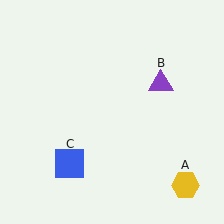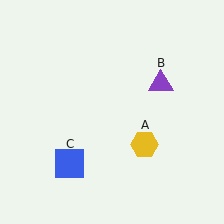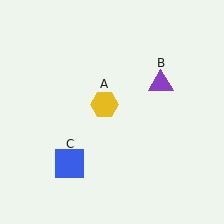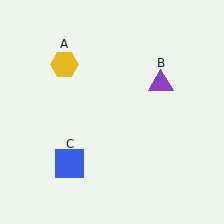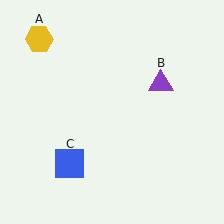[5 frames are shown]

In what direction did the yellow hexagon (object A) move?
The yellow hexagon (object A) moved up and to the left.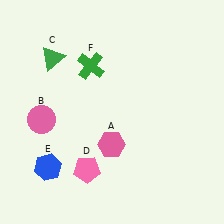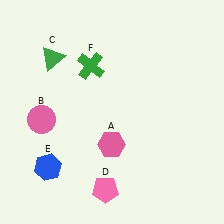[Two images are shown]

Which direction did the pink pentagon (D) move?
The pink pentagon (D) moved down.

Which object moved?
The pink pentagon (D) moved down.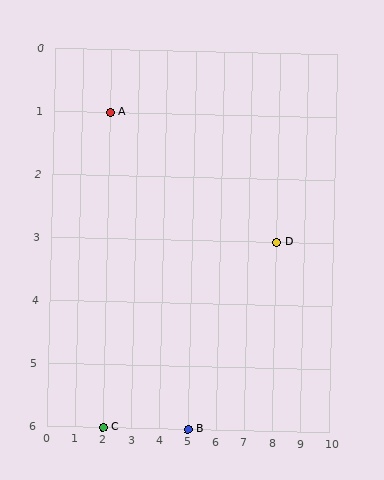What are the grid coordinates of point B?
Point B is at grid coordinates (5, 6).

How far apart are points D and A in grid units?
Points D and A are 6 columns and 2 rows apart (about 6.3 grid units diagonally).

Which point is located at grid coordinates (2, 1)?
Point A is at (2, 1).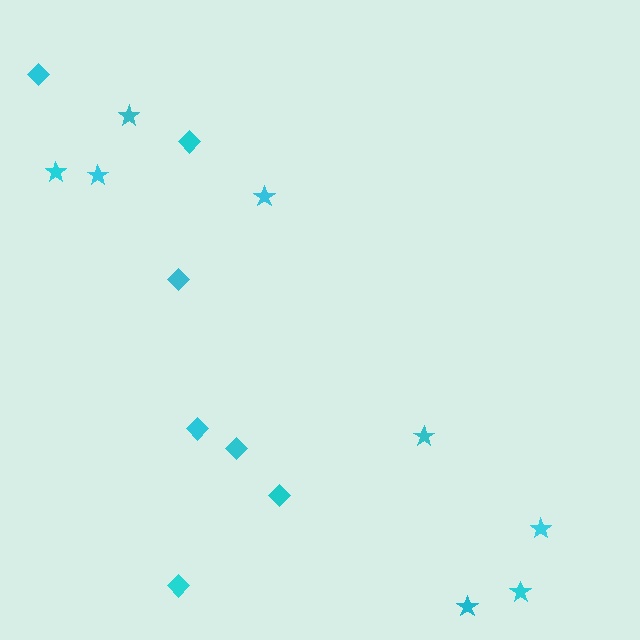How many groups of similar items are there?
There are 2 groups: one group of stars (8) and one group of diamonds (7).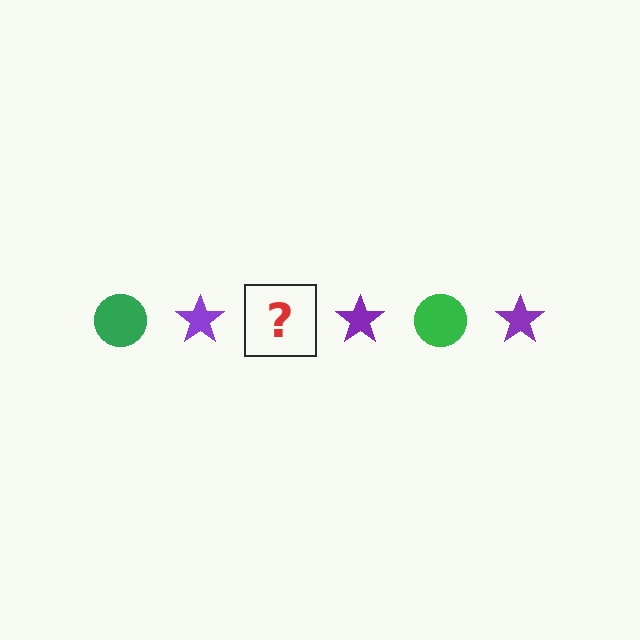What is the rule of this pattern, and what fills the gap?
The rule is that the pattern alternates between green circle and purple star. The gap should be filled with a green circle.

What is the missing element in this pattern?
The missing element is a green circle.